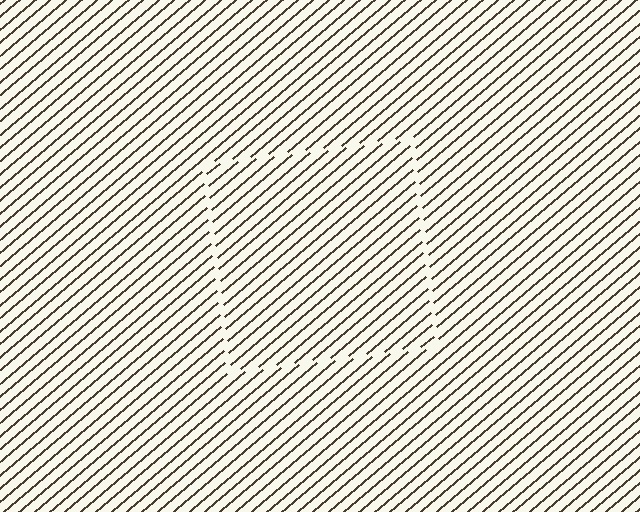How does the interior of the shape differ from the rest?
The interior of the shape contains the same grating, shifted by half a period — the contour is defined by the phase discontinuity where line-ends from the inner and outer gratings abut.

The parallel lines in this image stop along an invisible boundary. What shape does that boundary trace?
An illusory square. The interior of the shape contains the same grating, shifted by half a period — the contour is defined by the phase discontinuity where line-ends from the inner and outer gratings abut.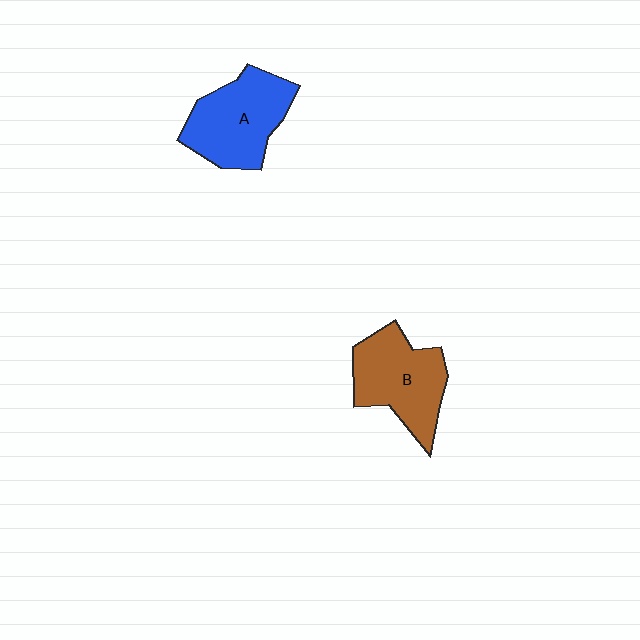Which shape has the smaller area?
Shape B (brown).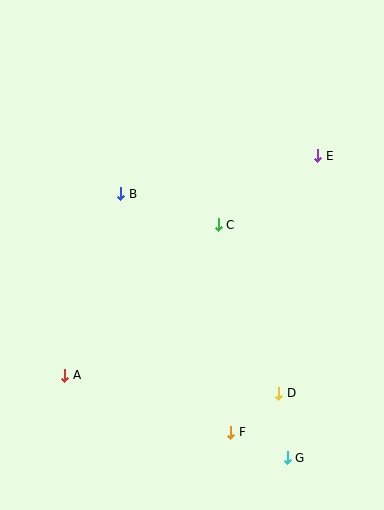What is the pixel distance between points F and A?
The distance between F and A is 175 pixels.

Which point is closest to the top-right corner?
Point E is closest to the top-right corner.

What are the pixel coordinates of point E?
Point E is at (318, 156).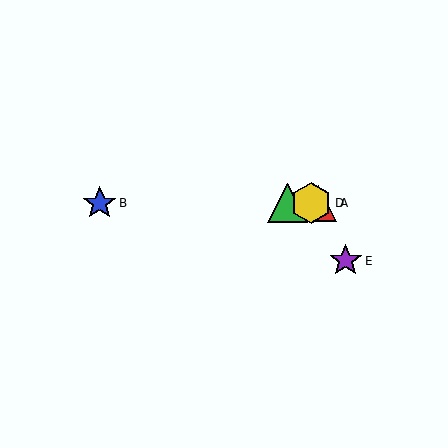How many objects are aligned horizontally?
4 objects (A, B, C, D) are aligned horizontally.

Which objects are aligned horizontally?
Objects A, B, C, D are aligned horizontally.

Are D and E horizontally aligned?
No, D is at y≈203 and E is at y≈261.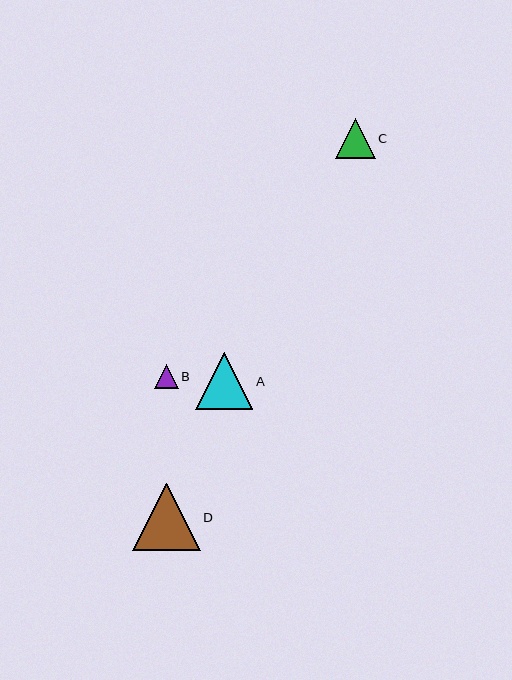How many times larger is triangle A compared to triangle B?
Triangle A is approximately 2.4 times the size of triangle B.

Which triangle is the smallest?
Triangle B is the smallest with a size of approximately 24 pixels.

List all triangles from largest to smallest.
From largest to smallest: D, A, C, B.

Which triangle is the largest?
Triangle D is the largest with a size of approximately 67 pixels.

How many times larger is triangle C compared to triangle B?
Triangle C is approximately 1.7 times the size of triangle B.